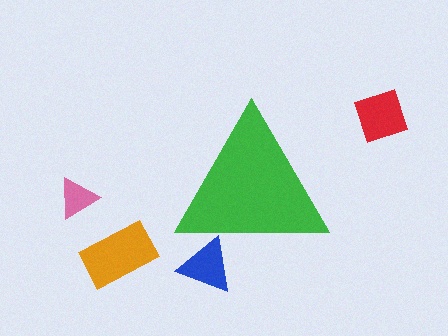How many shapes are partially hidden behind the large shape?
1 shape is partially hidden.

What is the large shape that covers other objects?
A green triangle.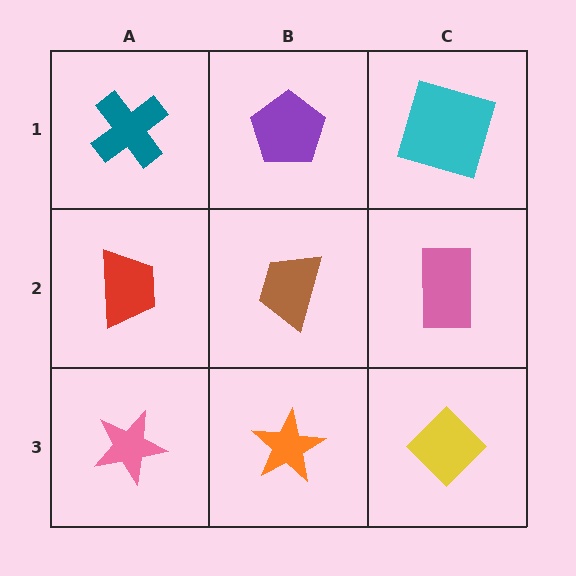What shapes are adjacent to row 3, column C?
A pink rectangle (row 2, column C), an orange star (row 3, column B).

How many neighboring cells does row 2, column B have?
4.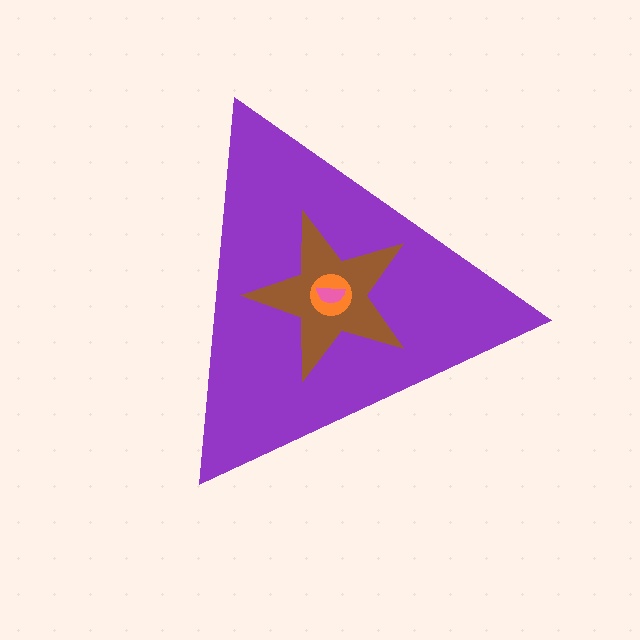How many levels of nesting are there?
4.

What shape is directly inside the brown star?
The orange circle.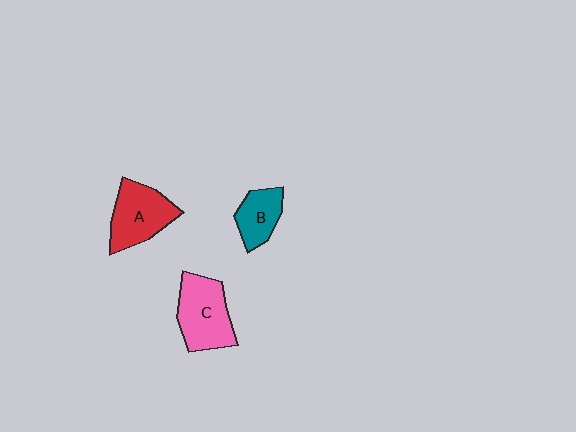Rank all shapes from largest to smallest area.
From largest to smallest: C (pink), A (red), B (teal).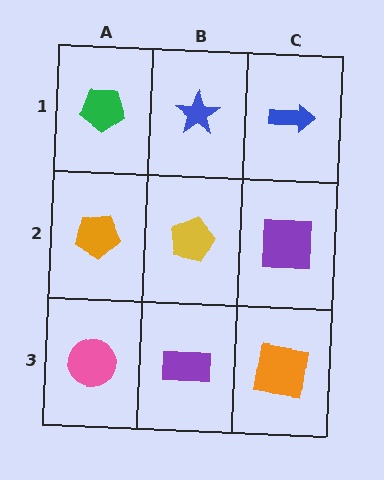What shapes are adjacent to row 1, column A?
An orange pentagon (row 2, column A), a blue star (row 1, column B).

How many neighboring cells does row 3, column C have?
2.